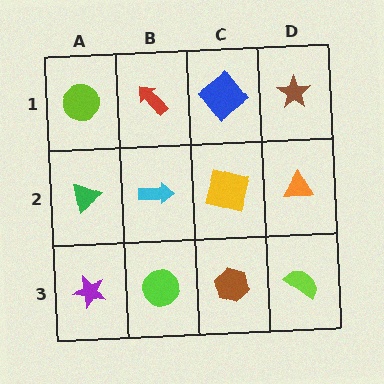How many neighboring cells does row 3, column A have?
2.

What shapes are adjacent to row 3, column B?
A cyan arrow (row 2, column B), a purple star (row 3, column A), a brown hexagon (row 3, column C).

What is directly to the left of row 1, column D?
A blue diamond.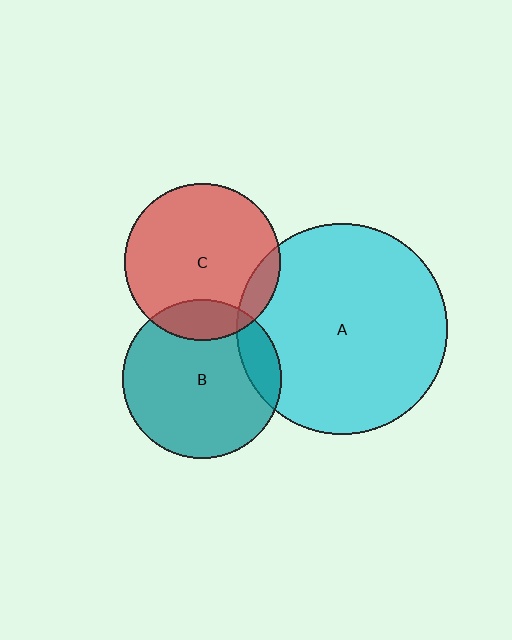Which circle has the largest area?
Circle A (cyan).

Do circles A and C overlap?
Yes.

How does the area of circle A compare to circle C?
Approximately 1.8 times.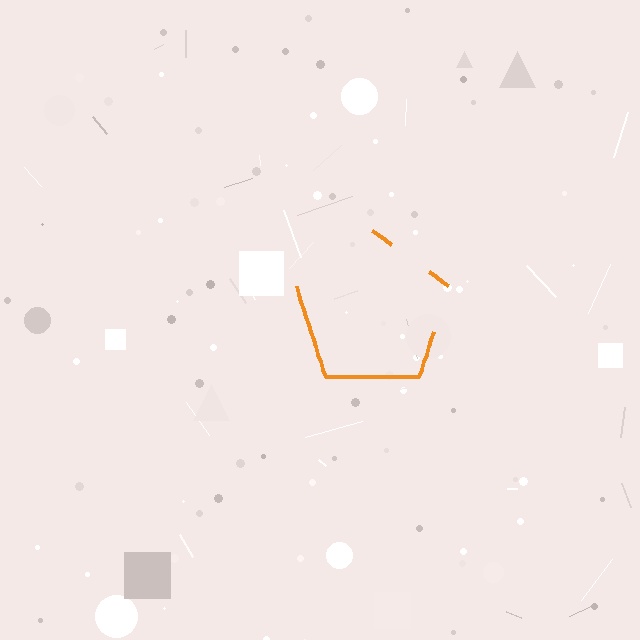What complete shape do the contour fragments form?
The contour fragments form a pentagon.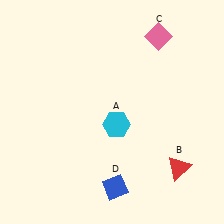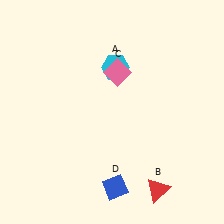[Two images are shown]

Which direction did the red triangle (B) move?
The red triangle (B) moved down.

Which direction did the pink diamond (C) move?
The pink diamond (C) moved left.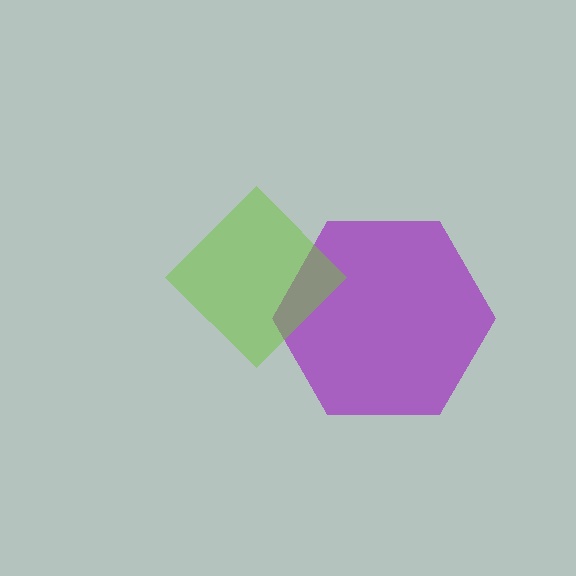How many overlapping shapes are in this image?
There are 2 overlapping shapes in the image.